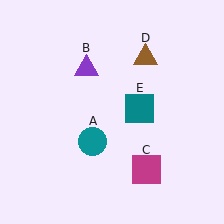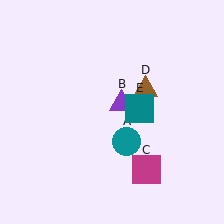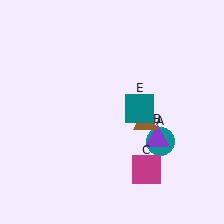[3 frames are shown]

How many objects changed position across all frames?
3 objects changed position: teal circle (object A), purple triangle (object B), brown triangle (object D).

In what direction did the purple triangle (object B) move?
The purple triangle (object B) moved down and to the right.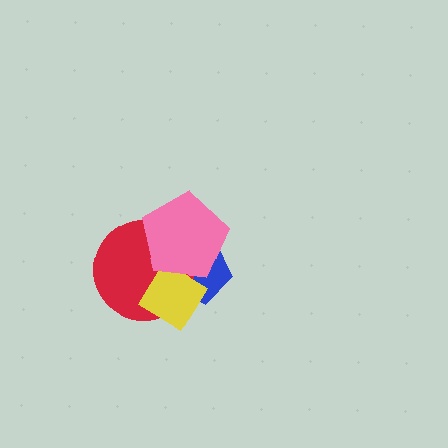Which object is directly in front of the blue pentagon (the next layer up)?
The red circle is directly in front of the blue pentagon.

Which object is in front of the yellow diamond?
The pink pentagon is in front of the yellow diamond.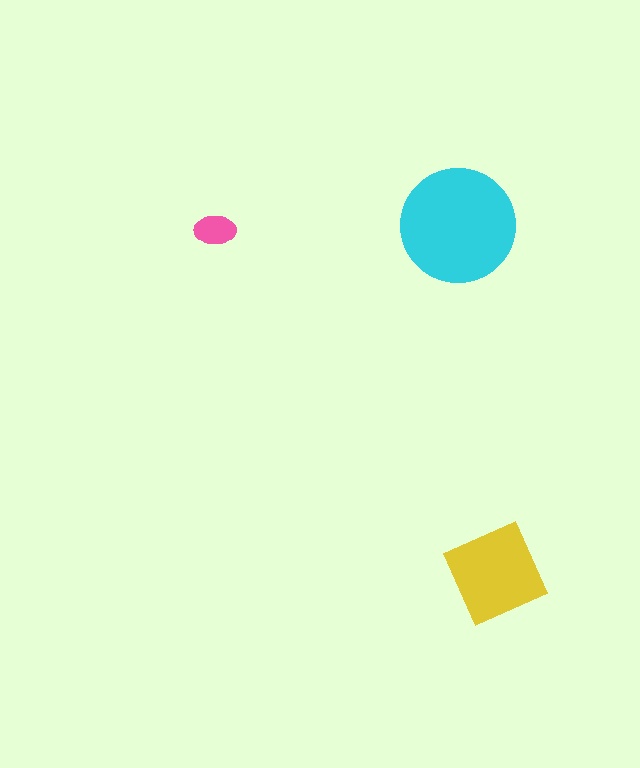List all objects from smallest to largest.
The pink ellipse, the yellow diamond, the cyan circle.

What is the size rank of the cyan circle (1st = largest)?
1st.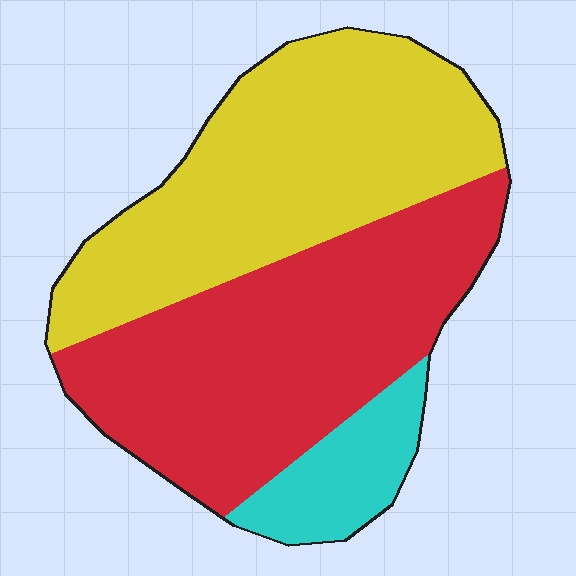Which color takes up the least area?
Cyan, at roughly 10%.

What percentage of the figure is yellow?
Yellow covers 44% of the figure.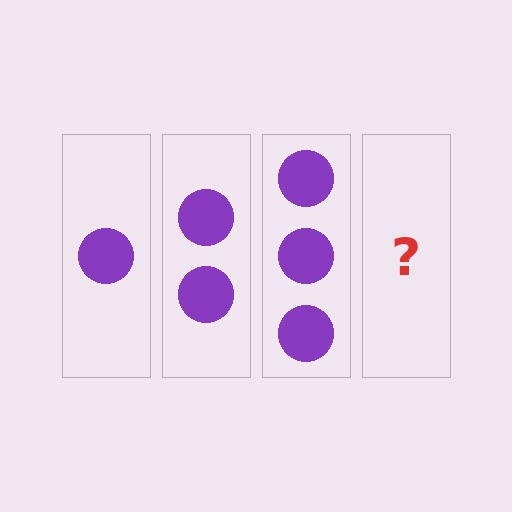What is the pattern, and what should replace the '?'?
The pattern is that each step adds one more circle. The '?' should be 4 circles.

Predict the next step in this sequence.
The next step is 4 circles.